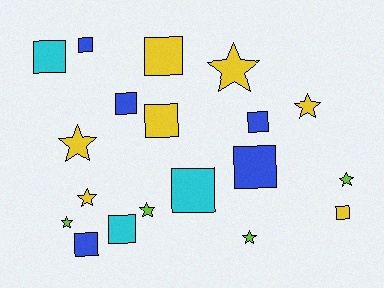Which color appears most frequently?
Yellow, with 7 objects.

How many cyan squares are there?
There are 3 cyan squares.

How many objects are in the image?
There are 19 objects.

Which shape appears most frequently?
Square, with 11 objects.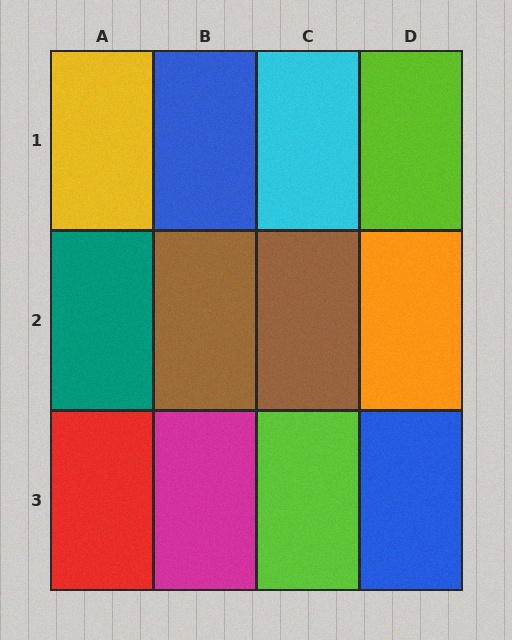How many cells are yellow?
1 cell is yellow.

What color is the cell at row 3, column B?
Magenta.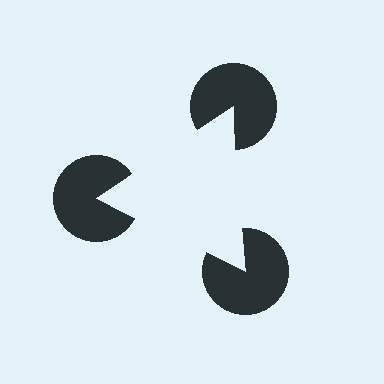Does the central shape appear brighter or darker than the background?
It typically appears slightly brighter than the background, even though no actual brightness change is drawn.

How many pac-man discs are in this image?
There are 3 — one at each vertex of the illusory triangle.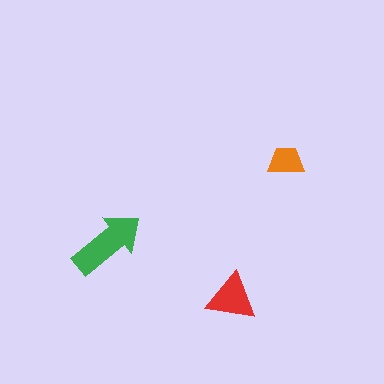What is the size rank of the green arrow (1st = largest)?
1st.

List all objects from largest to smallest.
The green arrow, the red triangle, the orange trapezoid.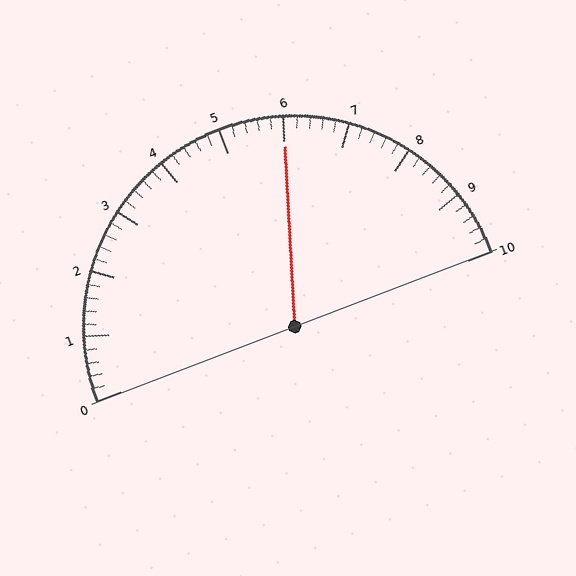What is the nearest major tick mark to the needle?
The nearest major tick mark is 6.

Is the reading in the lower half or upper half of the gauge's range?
The reading is in the upper half of the range (0 to 10).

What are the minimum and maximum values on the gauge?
The gauge ranges from 0 to 10.